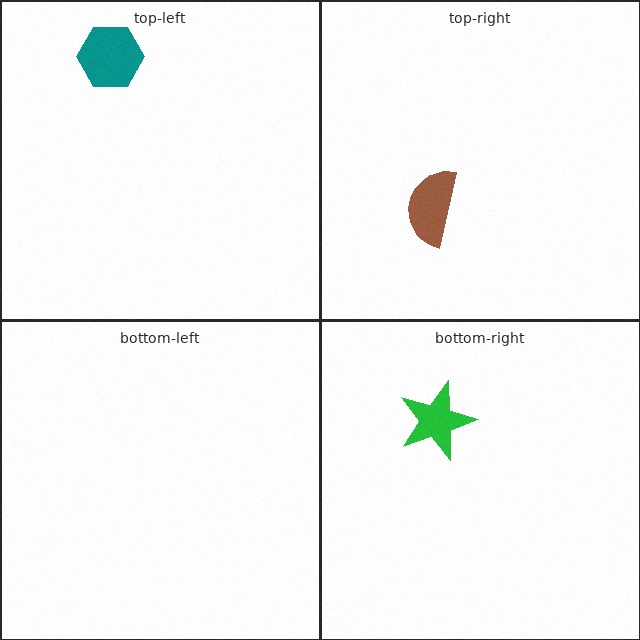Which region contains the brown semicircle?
The top-right region.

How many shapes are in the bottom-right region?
1.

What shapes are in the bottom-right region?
The green star.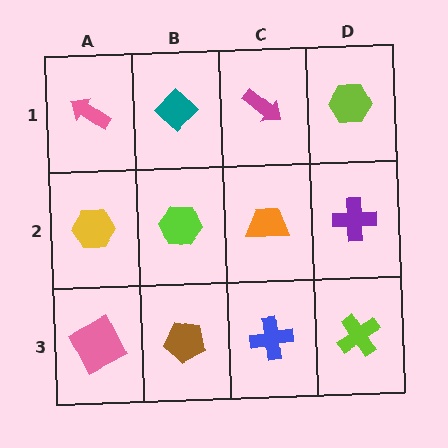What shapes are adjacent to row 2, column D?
A lime hexagon (row 1, column D), a lime cross (row 3, column D), an orange trapezoid (row 2, column C).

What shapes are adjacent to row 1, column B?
A lime hexagon (row 2, column B), a pink arrow (row 1, column A), a magenta arrow (row 1, column C).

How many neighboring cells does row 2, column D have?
3.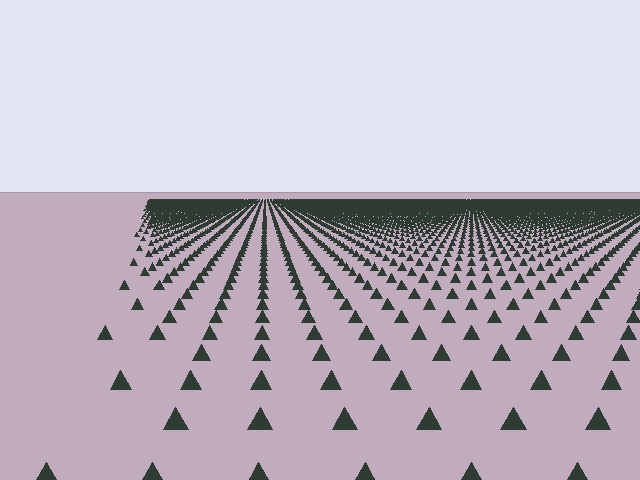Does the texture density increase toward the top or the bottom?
Density increases toward the top.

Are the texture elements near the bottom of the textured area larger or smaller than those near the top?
Larger. Near the bottom, elements are closer to the viewer and appear at a bigger on-screen size.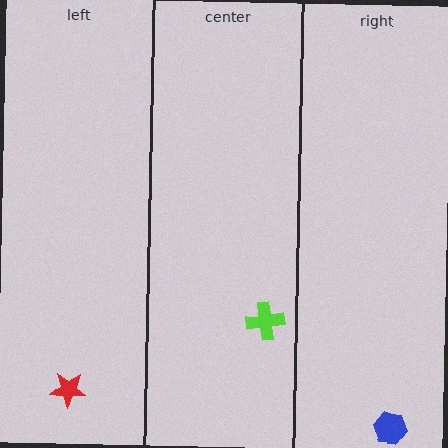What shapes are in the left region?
The red star.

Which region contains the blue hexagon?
The right region.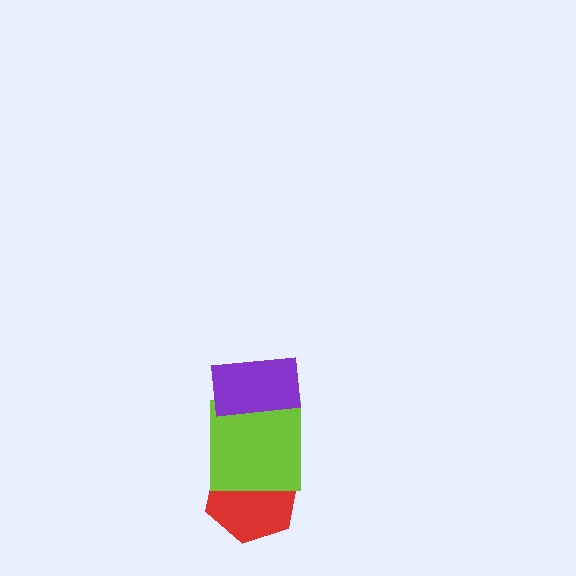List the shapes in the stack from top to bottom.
From top to bottom: the purple rectangle, the lime square, the red hexagon.